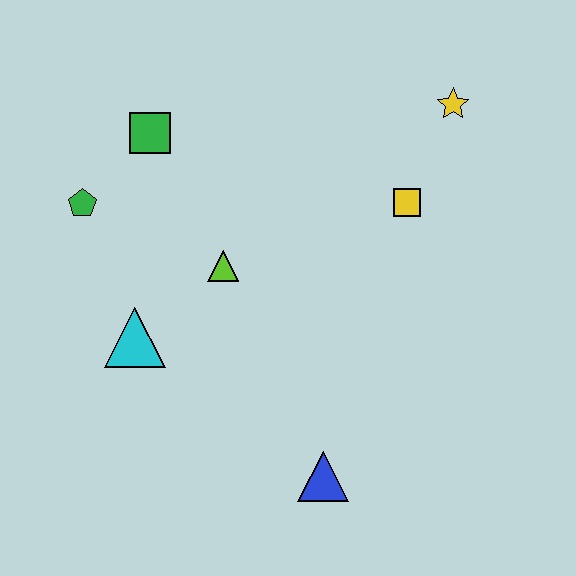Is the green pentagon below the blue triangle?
No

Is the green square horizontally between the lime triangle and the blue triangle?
No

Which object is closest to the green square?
The green pentagon is closest to the green square.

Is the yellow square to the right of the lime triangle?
Yes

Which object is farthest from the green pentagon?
The yellow star is farthest from the green pentagon.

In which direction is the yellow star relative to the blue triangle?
The yellow star is above the blue triangle.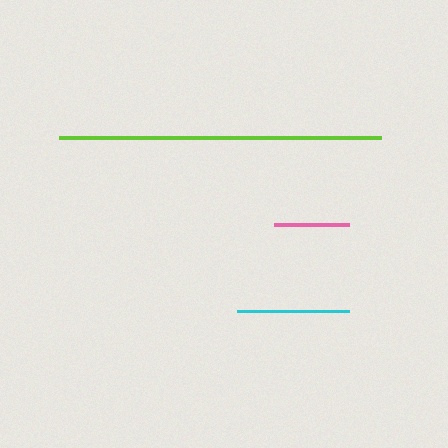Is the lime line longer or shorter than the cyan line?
The lime line is longer than the cyan line.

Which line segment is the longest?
The lime line is the longest at approximately 321 pixels.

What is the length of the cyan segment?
The cyan segment is approximately 112 pixels long.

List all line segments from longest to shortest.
From longest to shortest: lime, cyan, pink.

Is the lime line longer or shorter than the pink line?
The lime line is longer than the pink line.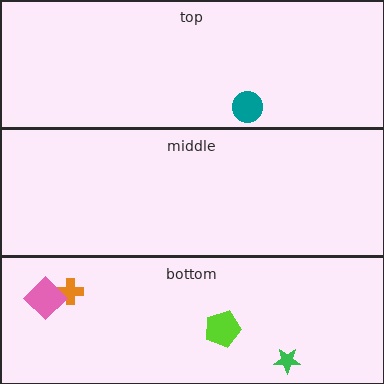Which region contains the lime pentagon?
The bottom region.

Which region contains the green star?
The bottom region.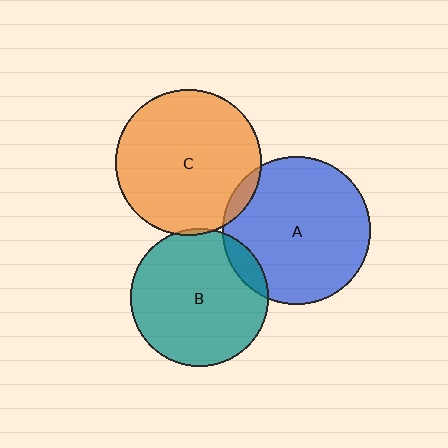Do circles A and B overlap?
Yes.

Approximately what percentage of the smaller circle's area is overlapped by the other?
Approximately 10%.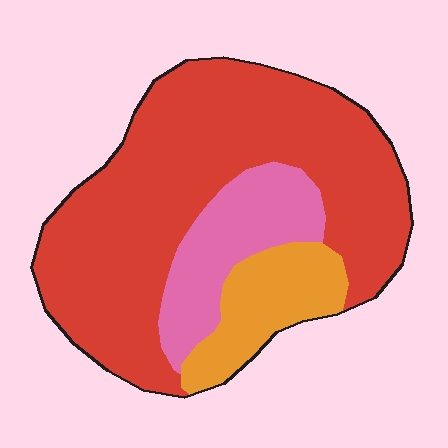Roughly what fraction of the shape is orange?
Orange takes up about one eighth (1/8) of the shape.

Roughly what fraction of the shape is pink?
Pink covers roughly 15% of the shape.